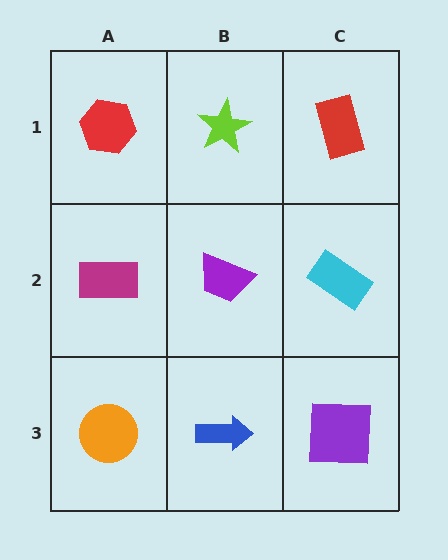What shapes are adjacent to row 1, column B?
A purple trapezoid (row 2, column B), a red hexagon (row 1, column A), a red rectangle (row 1, column C).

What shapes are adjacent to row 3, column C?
A cyan rectangle (row 2, column C), a blue arrow (row 3, column B).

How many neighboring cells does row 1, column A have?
2.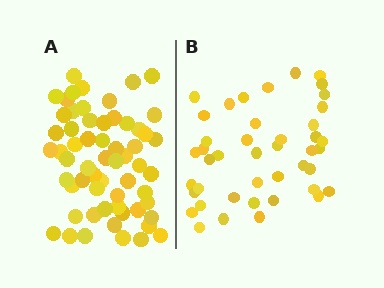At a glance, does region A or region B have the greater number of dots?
Region A (the left region) has more dots.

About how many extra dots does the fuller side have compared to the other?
Region A has approximately 15 more dots than region B.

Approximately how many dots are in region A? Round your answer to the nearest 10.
About 60 dots.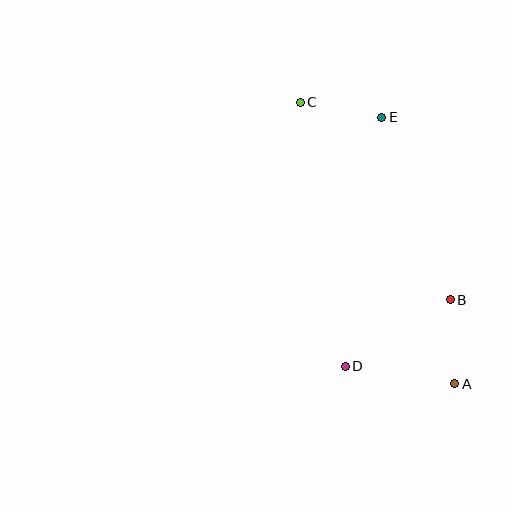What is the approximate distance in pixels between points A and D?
The distance between A and D is approximately 111 pixels.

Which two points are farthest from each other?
Points A and C are farthest from each other.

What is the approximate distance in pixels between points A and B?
The distance between A and B is approximately 84 pixels.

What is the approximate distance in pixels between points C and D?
The distance between C and D is approximately 268 pixels.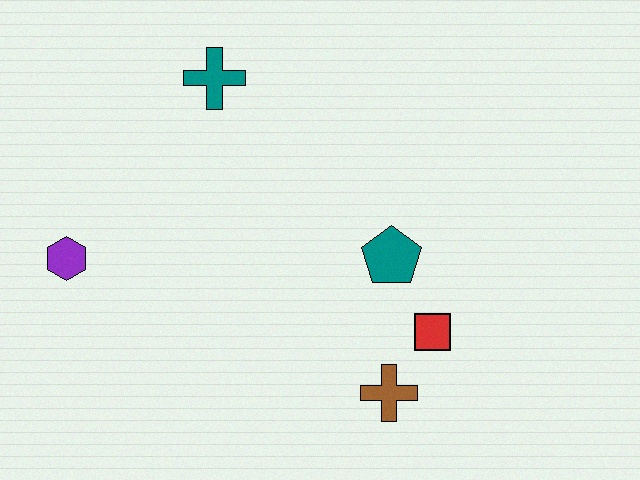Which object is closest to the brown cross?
The red square is closest to the brown cross.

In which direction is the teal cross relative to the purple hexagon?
The teal cross is above the purple hexagon.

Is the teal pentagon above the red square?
Yes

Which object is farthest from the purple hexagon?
The red square is farthest from the purple hexagon.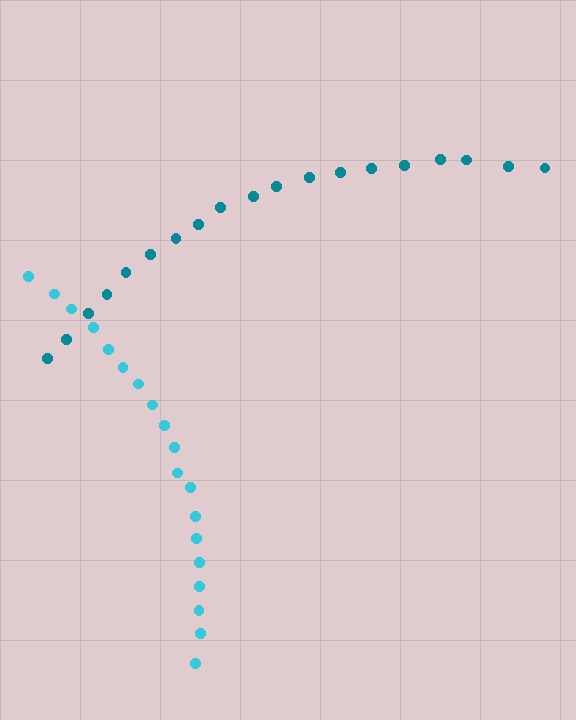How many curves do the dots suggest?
There are 2 distinct paths.